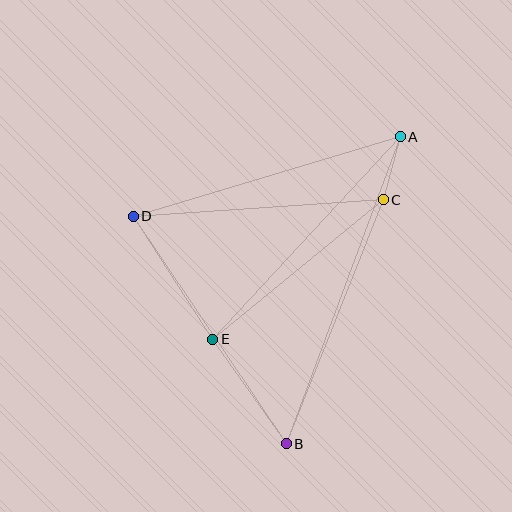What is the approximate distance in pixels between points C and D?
The distance between C and D is approximately 251 pixels.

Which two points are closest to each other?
Points A and C are closest to each other.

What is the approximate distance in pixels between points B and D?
The distance between B and D is approximately 274 pixels.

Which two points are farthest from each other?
Points A and B are farthest from each other.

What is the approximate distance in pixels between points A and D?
The distance between A and D is approximately 279 pixels.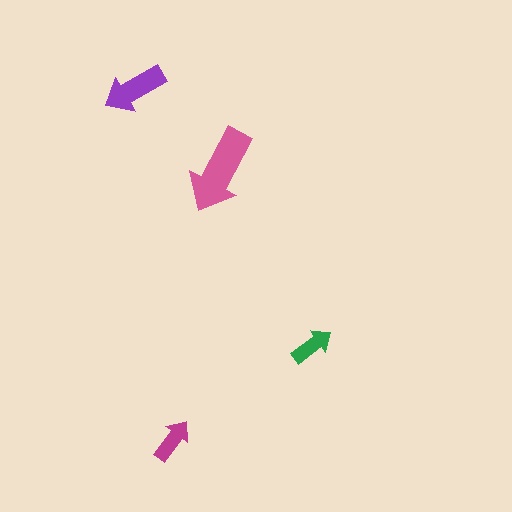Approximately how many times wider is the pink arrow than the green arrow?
About 2 times wider.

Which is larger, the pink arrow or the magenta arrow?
The pink one.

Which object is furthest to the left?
The purple arrow is leftmost.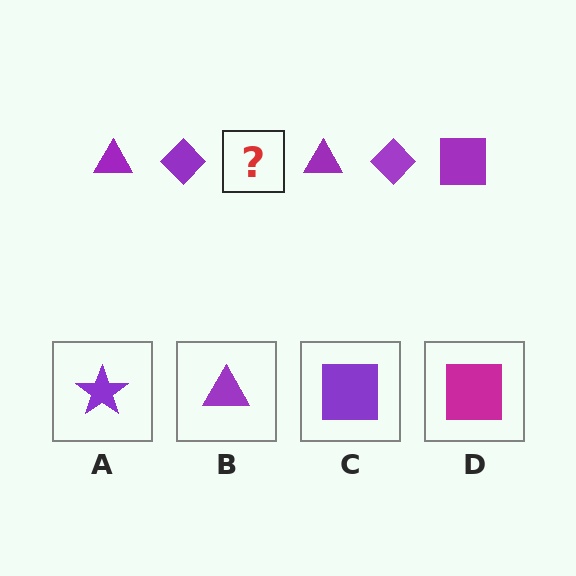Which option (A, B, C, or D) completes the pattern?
C.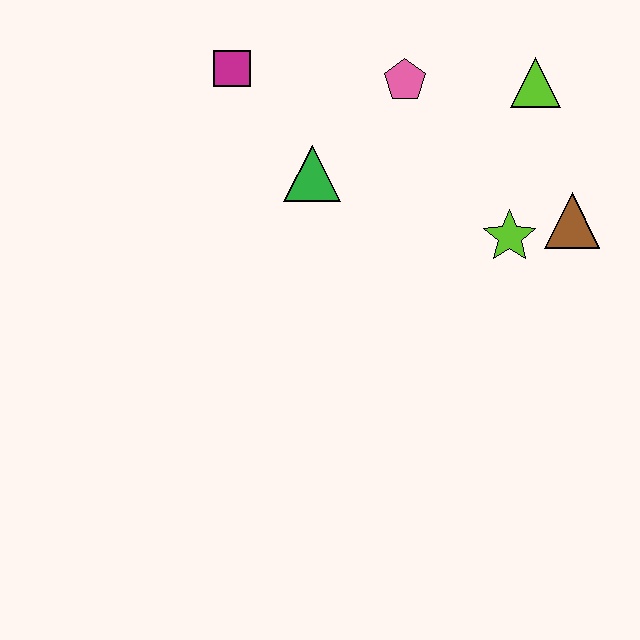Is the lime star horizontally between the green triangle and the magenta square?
No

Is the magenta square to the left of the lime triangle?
Yes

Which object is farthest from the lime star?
The magenta square is farthest from the lime star.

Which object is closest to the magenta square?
The green triangle is closest to the magenta square.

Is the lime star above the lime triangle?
No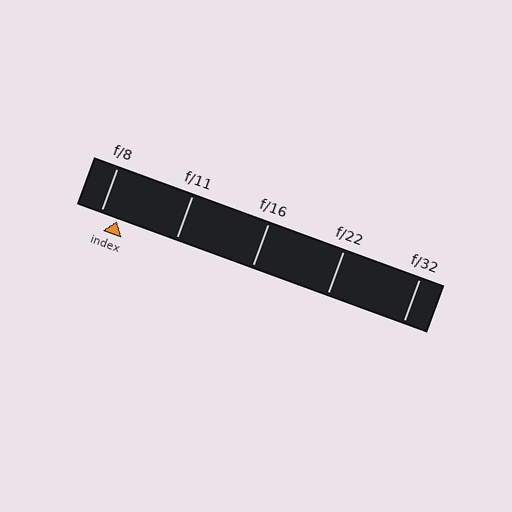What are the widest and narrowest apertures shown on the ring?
The widest aperture shown is f/8 and the narrowest is f/32.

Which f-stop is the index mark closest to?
The index mark is closest to f/8.